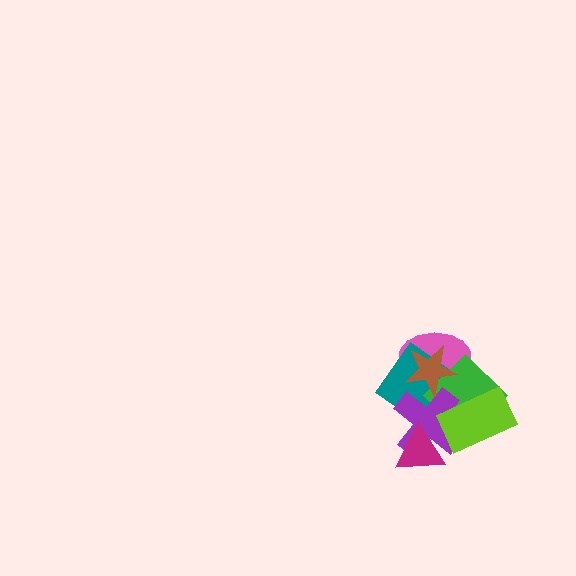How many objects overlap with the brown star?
4 objects overlap with the brown star.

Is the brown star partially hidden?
Yes, it is partially covered by another shape.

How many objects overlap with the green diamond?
5 objects overlap with the green diamond.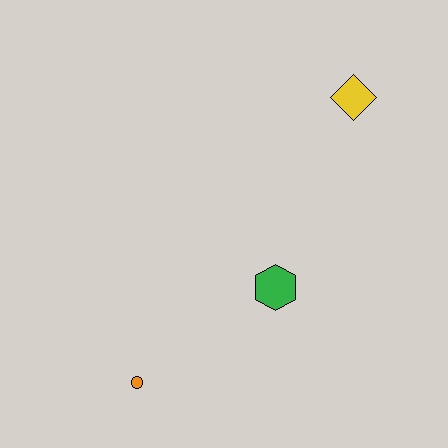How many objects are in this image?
There are 3 objects.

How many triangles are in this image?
There are no triangles.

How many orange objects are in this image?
There is 1 orange object.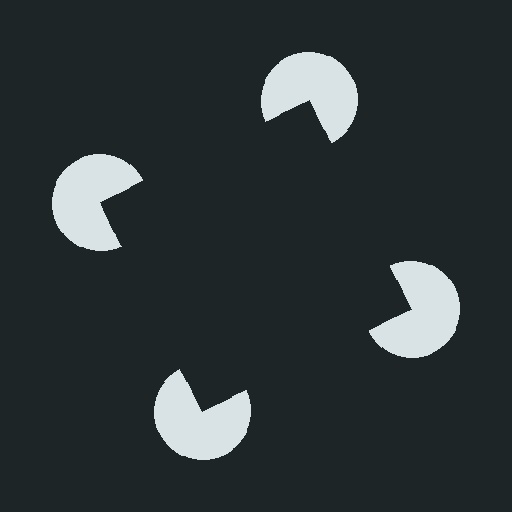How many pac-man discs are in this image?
There are 4 — one at each vertex of the illusory square.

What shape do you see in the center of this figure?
An illusory square — its edges are inferred from the aligned wedge cuts in the pac-man discs, not physically drawn.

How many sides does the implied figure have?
4 sides.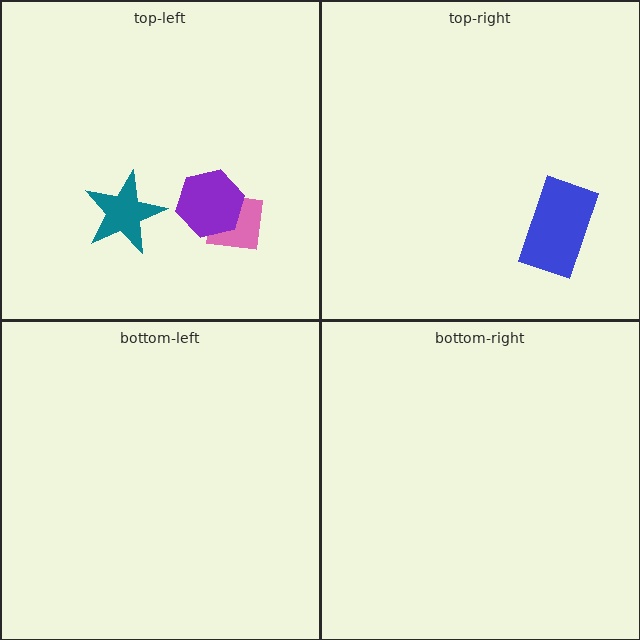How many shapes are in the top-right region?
1.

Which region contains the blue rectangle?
The top-right region.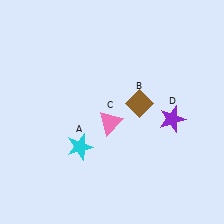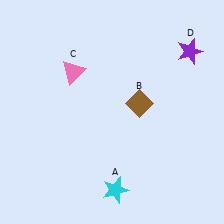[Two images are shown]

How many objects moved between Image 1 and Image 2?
3 objects moved between the two images.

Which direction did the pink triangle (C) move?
The pink triangle (C) moved up.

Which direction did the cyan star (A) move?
The cyan star (A) moved down.